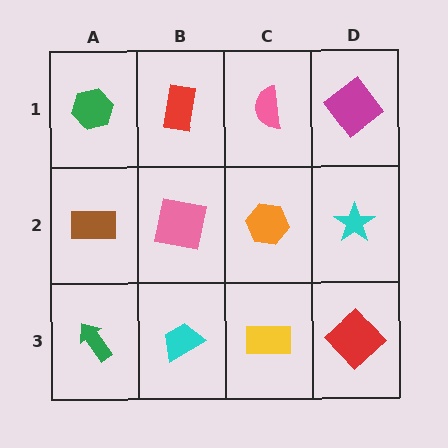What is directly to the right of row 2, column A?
A pink square.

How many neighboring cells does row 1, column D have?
2.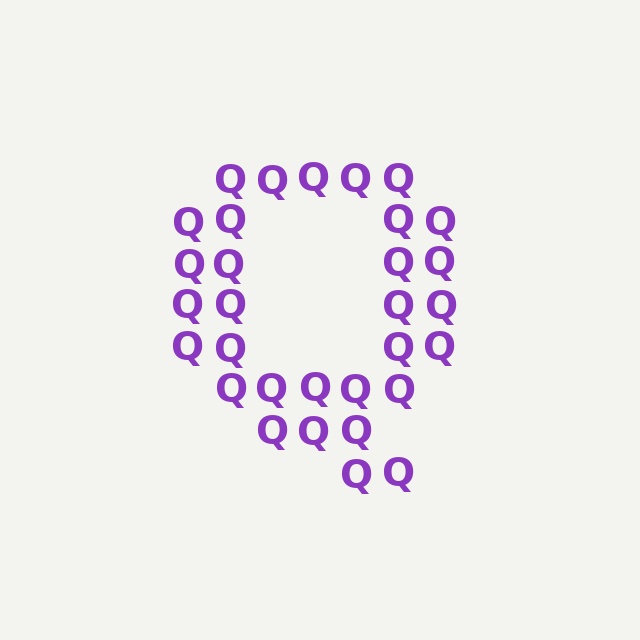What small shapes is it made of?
It is made of small letter Q's.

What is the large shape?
The large shape is the letter Q.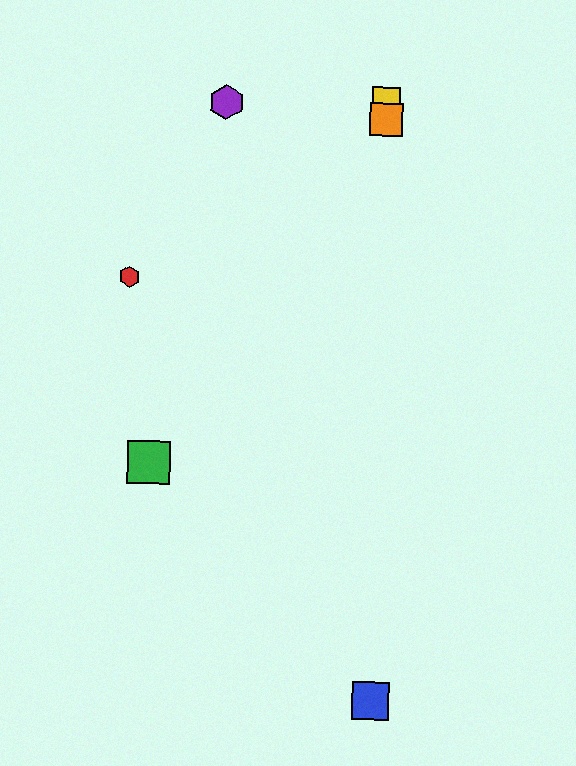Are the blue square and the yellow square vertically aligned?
Yes, both are at x≈370.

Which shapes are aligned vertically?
The blue square, the yellow square, the orange square are aligned vertically.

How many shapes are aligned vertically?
3 shapes (the blue square, the yellow square, the orange square) are aligned vertically.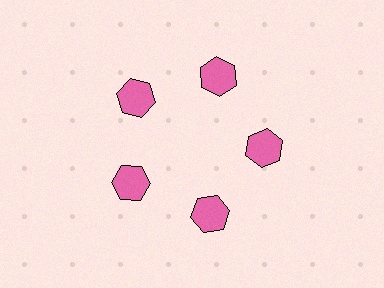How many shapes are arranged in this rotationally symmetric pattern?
There are 5 shapes, arranged in 5 groups of 1.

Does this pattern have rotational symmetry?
Yes, this pattern has 5-fold rotational symmetry. It looks the same after rotating 72 degrees around the center.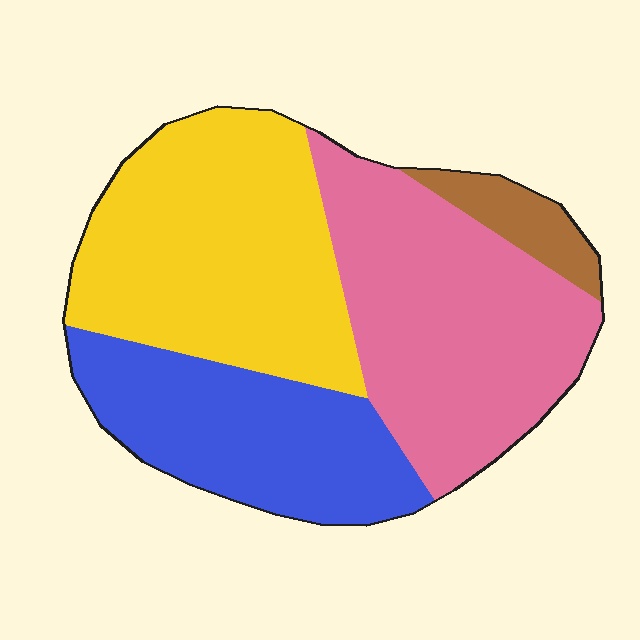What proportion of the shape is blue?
Blue takes up about one quarter (1/4) of the shape.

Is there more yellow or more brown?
Yellow.